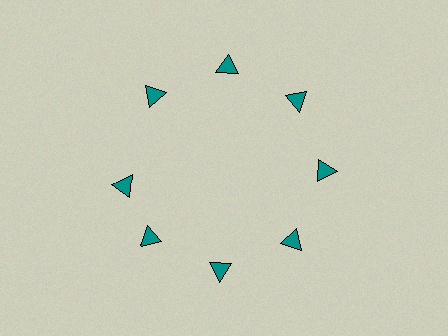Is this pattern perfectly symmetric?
No. The 8 teal triangles are arranged in a ring, but one element near the 9 o'clock position is rotated out of alignment along the ring, breaking the 8-fold rotational symmetry.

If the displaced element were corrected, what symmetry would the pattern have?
It would have 8-fold rotational symmetry — the pattern would map onto itself every 45 degrees.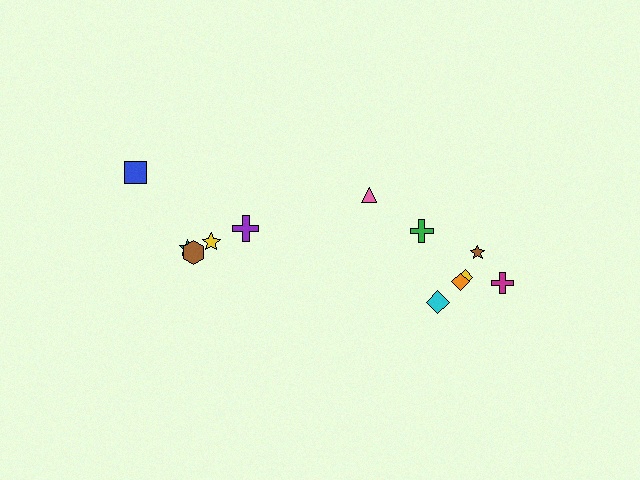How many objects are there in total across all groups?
There are 12 objects.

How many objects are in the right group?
There are 7 objects.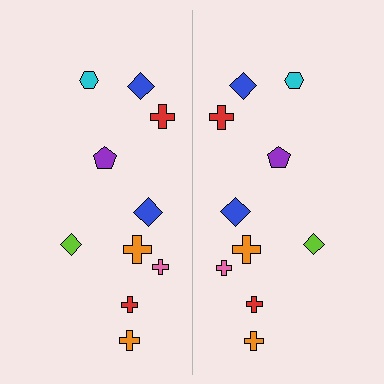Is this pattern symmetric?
Yes, this pattern has bilateral (reflection) symmetry.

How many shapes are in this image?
There are 20 shapes in this image.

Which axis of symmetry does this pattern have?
The pattern has a vertical axis of symmetry running through the center of the image.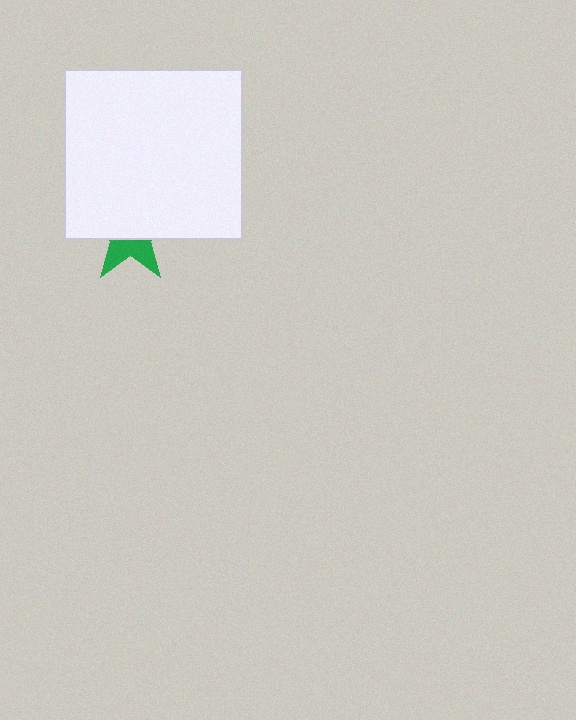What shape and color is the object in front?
The object in front is a white rectangle.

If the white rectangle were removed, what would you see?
You would see the complete green star.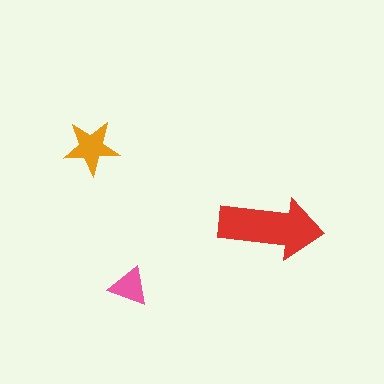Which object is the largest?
The red arrow.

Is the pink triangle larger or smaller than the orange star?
Smaller.